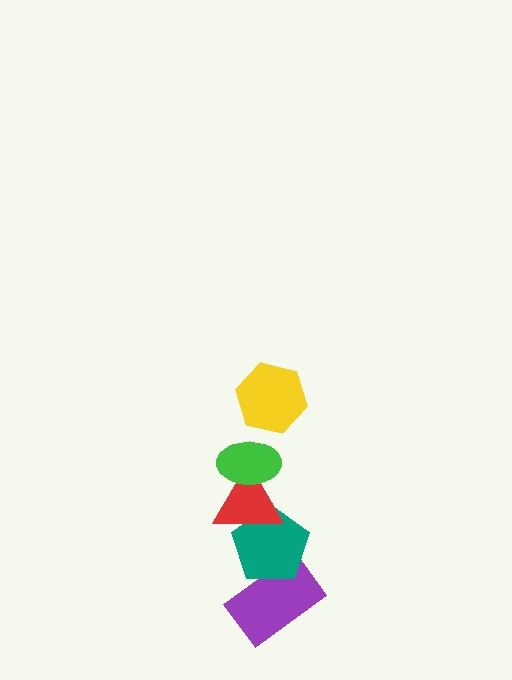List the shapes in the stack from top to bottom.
From top to bottom: the yellow hexagon, the green ellipse, the red triangle, the teal pentagon, the purple rectangle.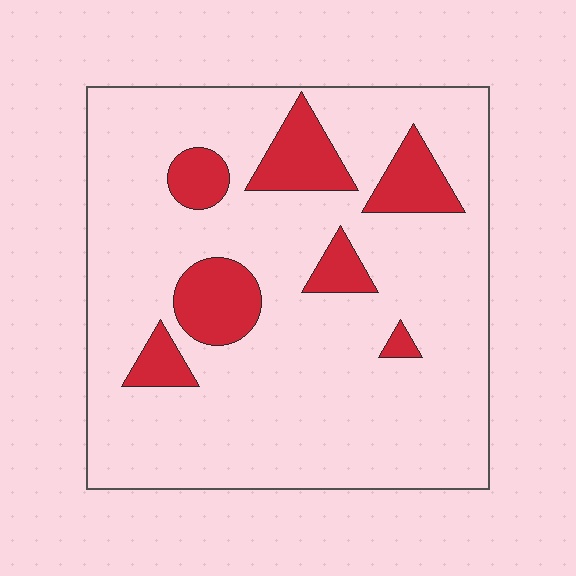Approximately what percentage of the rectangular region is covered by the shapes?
Approximately 15%.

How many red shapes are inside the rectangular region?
7.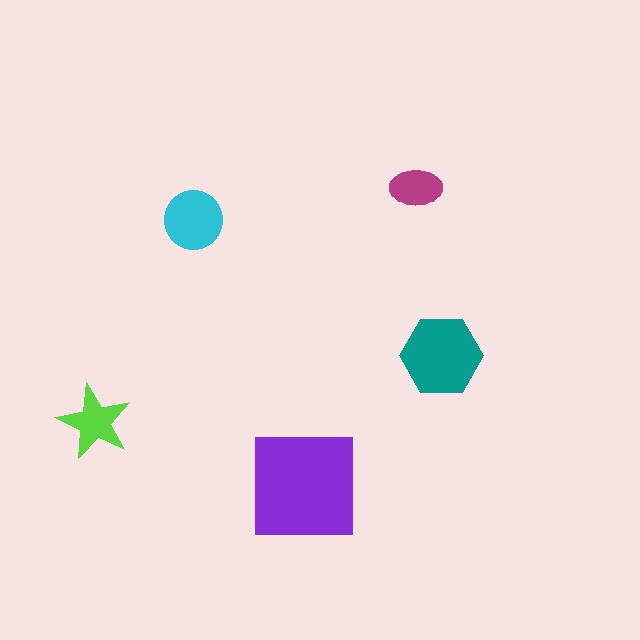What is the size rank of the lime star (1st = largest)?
4th.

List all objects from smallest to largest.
The magenta ellipse, the lime star, the cyan circle, the teal hexagon, the purple square.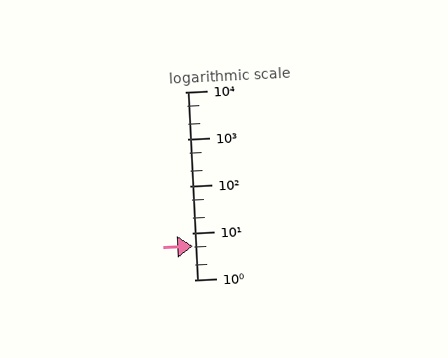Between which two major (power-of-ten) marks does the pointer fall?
The pointer is between 1 and 10.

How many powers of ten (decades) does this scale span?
The scale spans 4 decades, from 1 to 10000.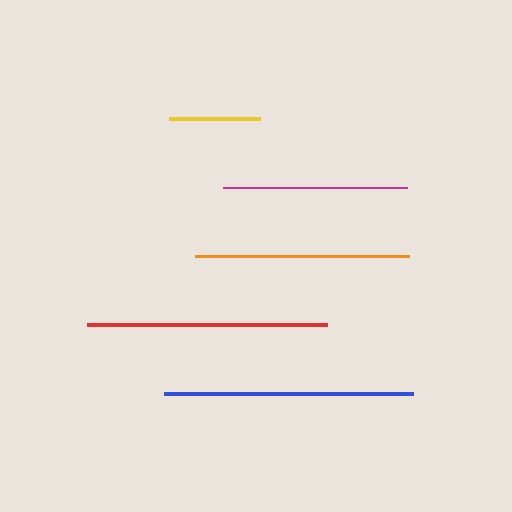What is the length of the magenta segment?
The magenta segment is approximately 184 pixels long.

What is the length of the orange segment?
The orange segment is approximately 214 pixels long.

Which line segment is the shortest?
The yellow line is the shortest at approximately 91 pixels.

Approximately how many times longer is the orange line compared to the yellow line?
The orange line is approximately 2.4 times the length of the yellow line.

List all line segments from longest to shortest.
From longest to shortest: blue, red, orange, magenta, yellow.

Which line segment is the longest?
The blue line is the longest at approximately 249 pixels.